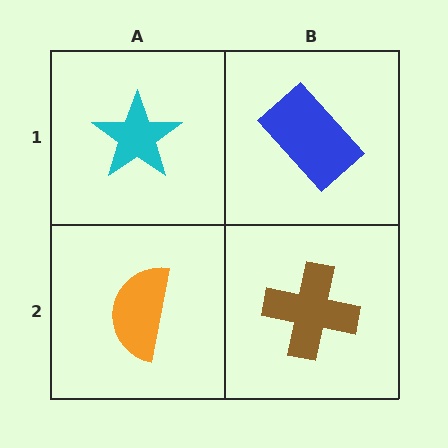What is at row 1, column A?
A cyan star.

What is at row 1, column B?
A blue rectangle.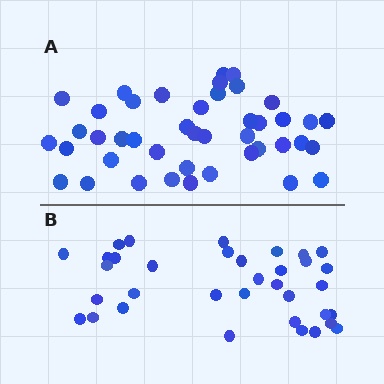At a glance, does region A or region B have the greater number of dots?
Region A (the top region) has more dots.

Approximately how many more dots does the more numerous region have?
Region A has roughly 8 or so more dots than region B.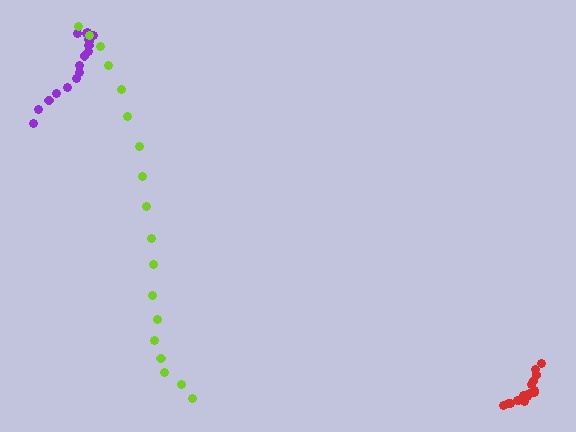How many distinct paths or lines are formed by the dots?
There are 3 distinct paths.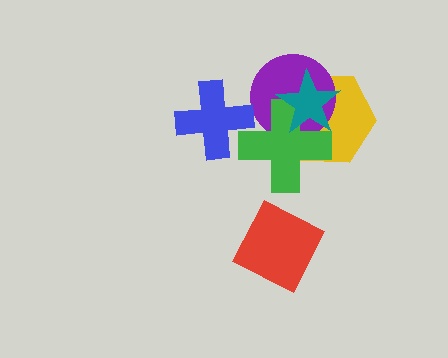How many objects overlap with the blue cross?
1 object overlaps with the blue cross.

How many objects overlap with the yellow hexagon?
3 objects overlap with the yellow hexagon.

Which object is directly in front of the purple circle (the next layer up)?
The green cross is directly in front of the purple circle.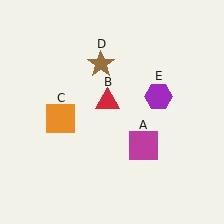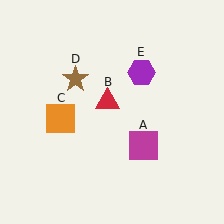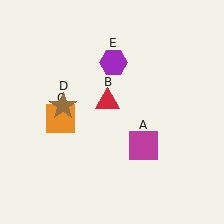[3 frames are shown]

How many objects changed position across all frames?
2 objects changed position: brown star (object D), purple hexagon (object E).